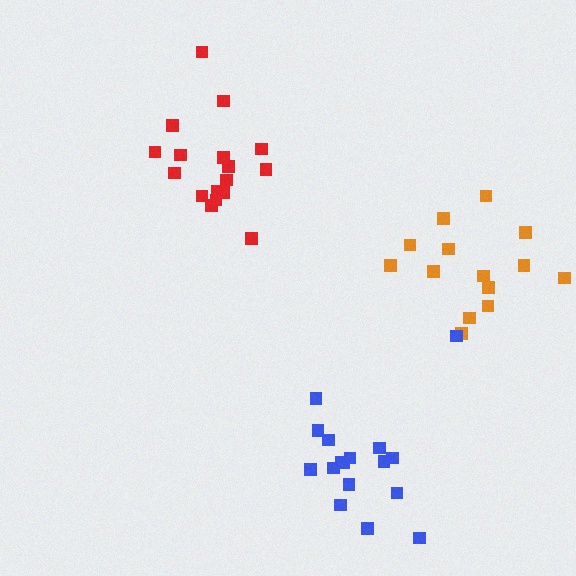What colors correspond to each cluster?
The clusters are colored: orange, red, blue.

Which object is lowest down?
The blue cluster is bottommost.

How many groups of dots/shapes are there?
There are 3 groups.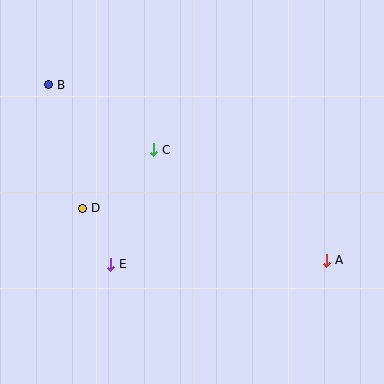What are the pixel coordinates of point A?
Point A is at (327, 260).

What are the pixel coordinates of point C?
Point C is at (154, 150).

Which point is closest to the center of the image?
Point C at (154, 150) is closest to the center.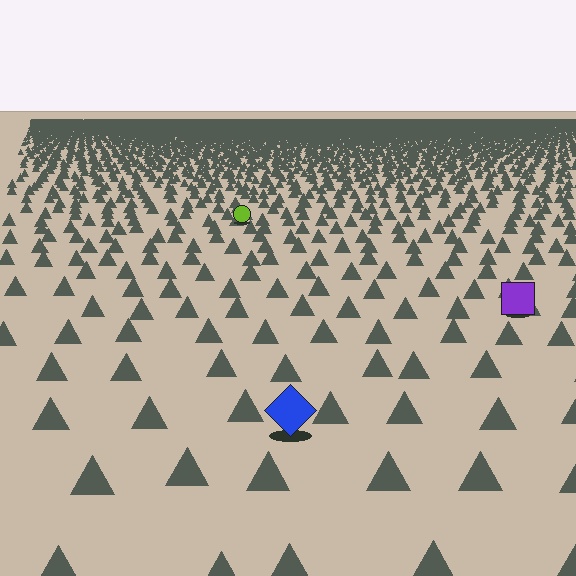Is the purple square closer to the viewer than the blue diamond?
No. The blue diamond is closer — you can tell from the texture gradient: the ground texture is coarser near it.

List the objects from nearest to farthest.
From nearest to farthest: the blue diamond, the purple square, the lime circle.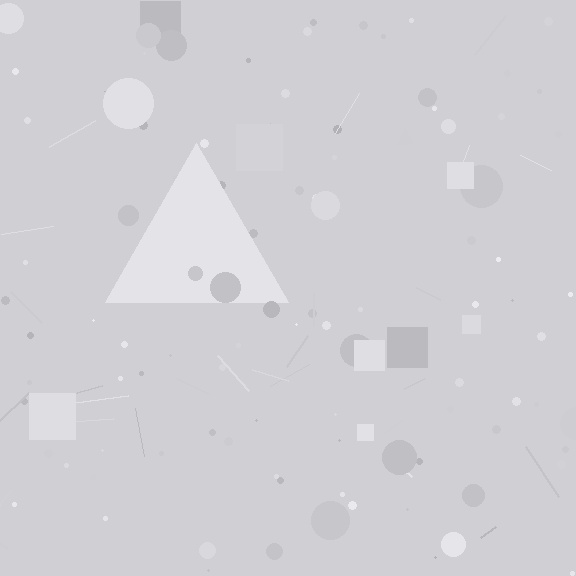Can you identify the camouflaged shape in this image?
The camouflaged shape is a triangle.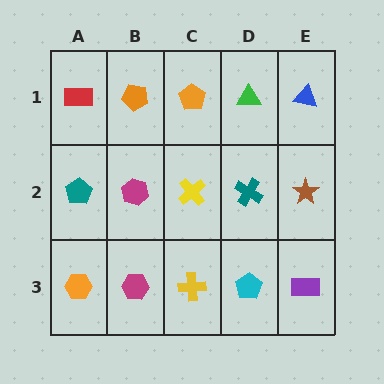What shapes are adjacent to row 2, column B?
An orange pentagon (row 1, column B), a magenta hexagon (row 3, column B), a teal pentagon (row 2, column A), a yellow cross (row 2, column C).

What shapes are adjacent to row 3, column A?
A teal pentagon (row 2, column A), a magenta hexagon (row 3, column B).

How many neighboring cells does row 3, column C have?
3.